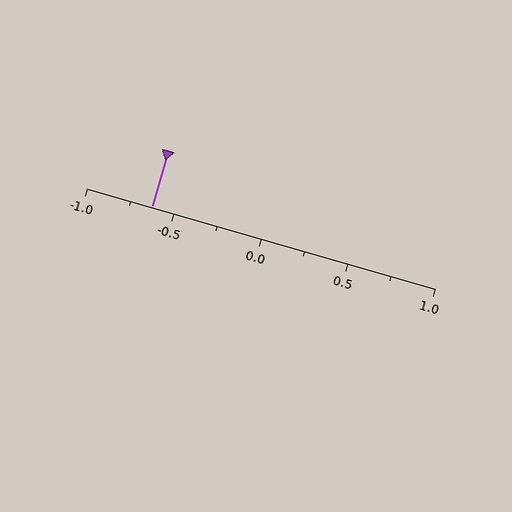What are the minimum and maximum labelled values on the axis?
The axis runs from -1.0 to 1.0.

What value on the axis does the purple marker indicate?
The marker indicates approximately -0.62.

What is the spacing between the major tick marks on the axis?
The major ticks are spaced 0.5 apart.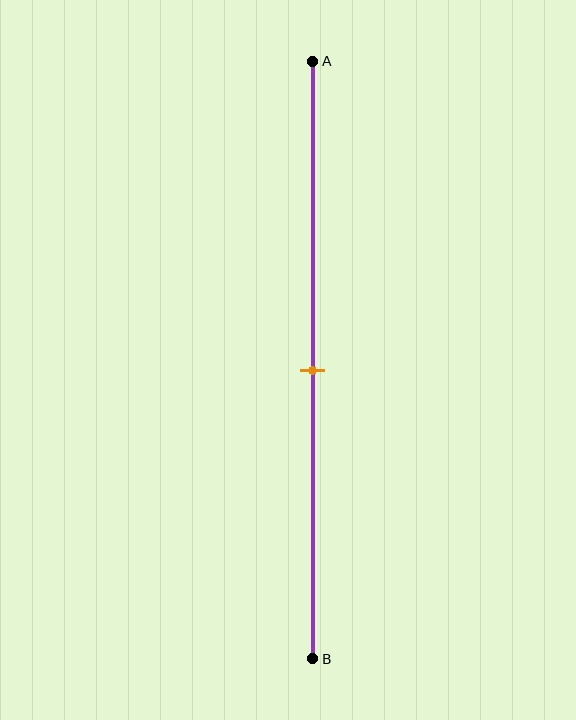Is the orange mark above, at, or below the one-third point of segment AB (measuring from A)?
The orange mark is below the one-third point of segment AB.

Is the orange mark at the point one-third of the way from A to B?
No, the mark is at about 50% from A, not at the 33% one-third point.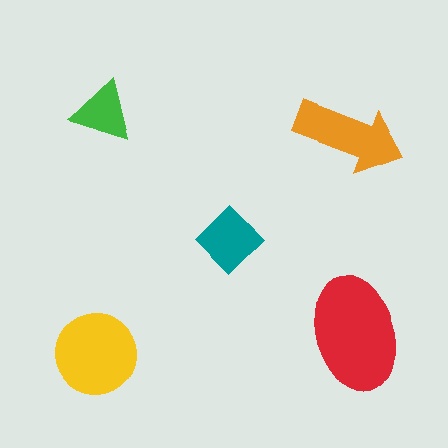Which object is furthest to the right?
The red ellipse is rightmost.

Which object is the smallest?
The green triangle.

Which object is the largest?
The red ellipse.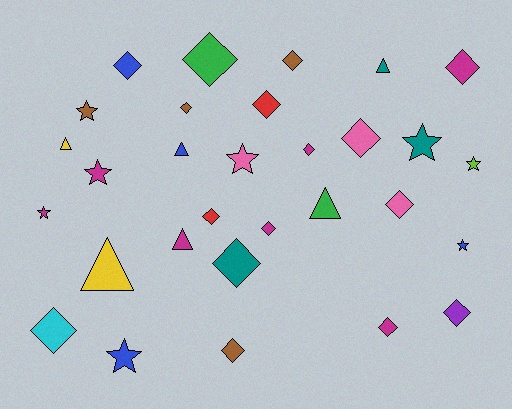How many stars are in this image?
There are 8 stars.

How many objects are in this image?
There are 30 objects.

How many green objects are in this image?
There are 2 green objects.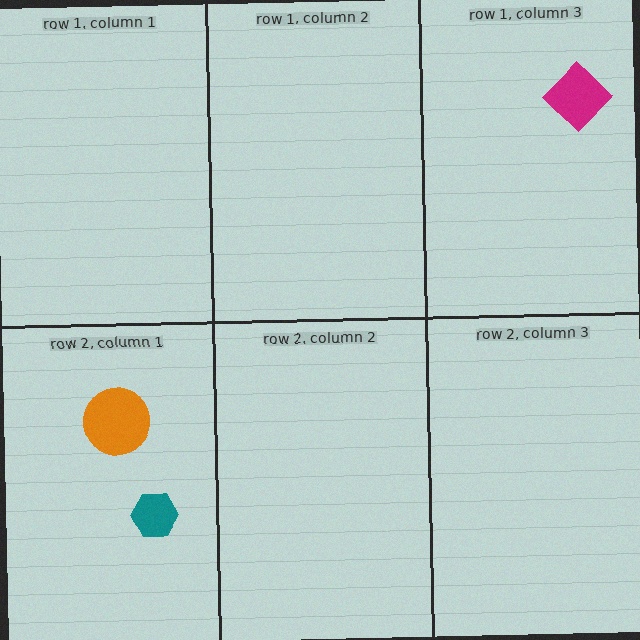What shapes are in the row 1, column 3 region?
The magenta diamond.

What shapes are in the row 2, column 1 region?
The orange circle, the teal hexagon.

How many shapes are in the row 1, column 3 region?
1.